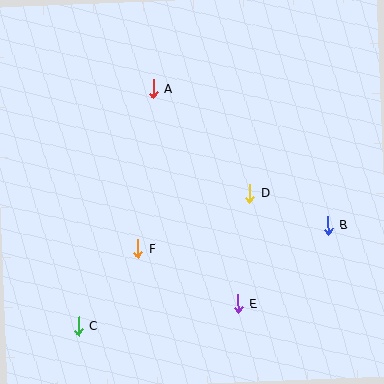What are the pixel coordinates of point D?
Point D is at (250, 193).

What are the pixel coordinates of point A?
Point A is at (153, 89).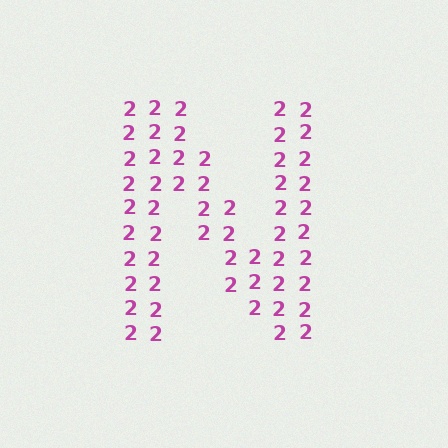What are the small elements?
The small elements are digit 2's.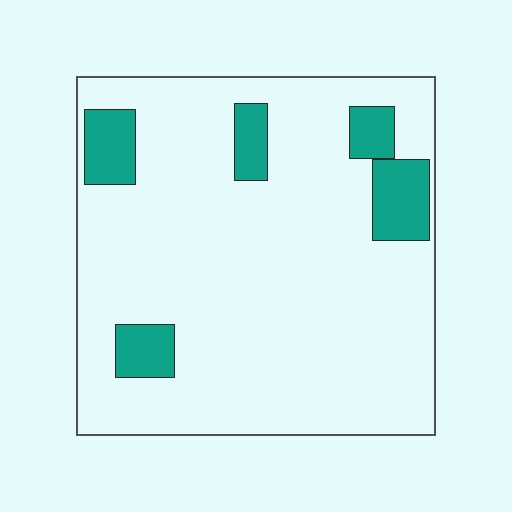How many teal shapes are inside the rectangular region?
5.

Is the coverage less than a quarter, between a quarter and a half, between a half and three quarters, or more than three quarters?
Less than a quarter.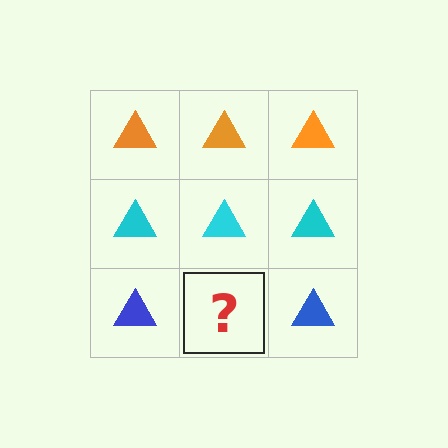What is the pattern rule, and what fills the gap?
The rule is that each row has a consistent color. The gap should be filled with a blue triangle.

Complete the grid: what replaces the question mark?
The question mark should be replaced with a blue triangle.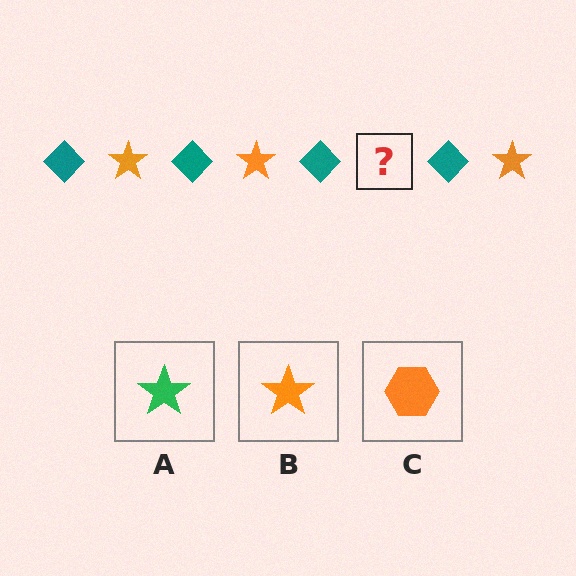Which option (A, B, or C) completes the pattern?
B.